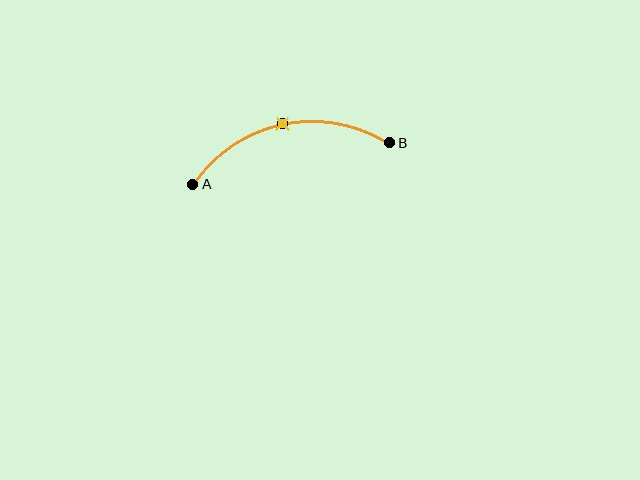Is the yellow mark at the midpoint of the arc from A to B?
Yes. The yellow mark lies on the arc at equal arc-length from both A and B — it is the arc midpoint.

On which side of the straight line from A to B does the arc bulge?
The arc bulges above the straight line connecting A and B.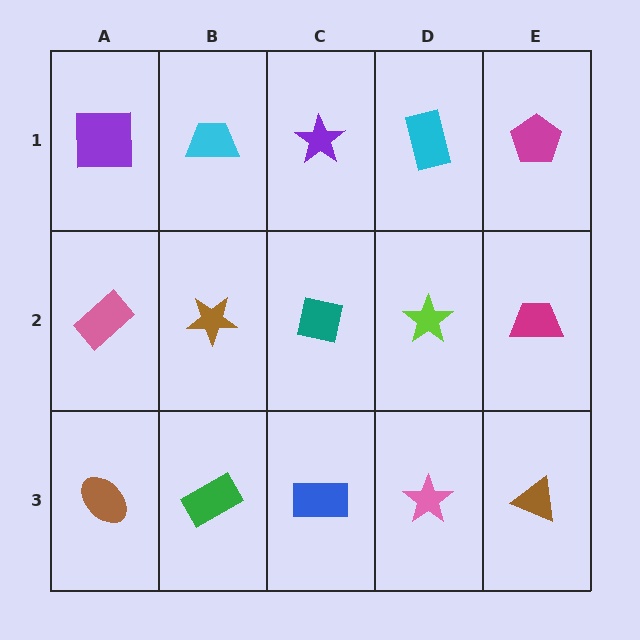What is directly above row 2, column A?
A purple square.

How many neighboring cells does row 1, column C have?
3.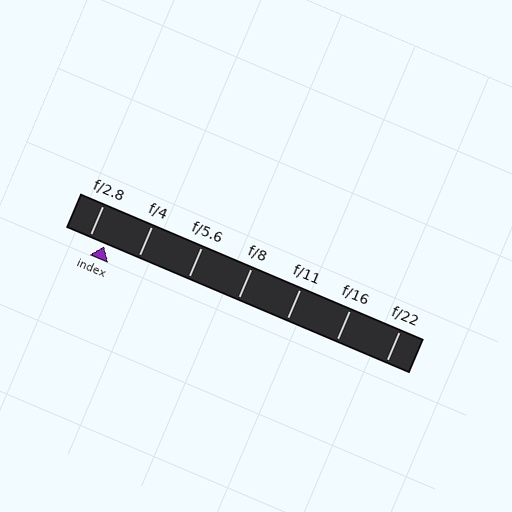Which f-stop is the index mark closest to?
The index mark is closest to f/2.8.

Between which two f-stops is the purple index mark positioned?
The index mark is between f/2.8 and f/4.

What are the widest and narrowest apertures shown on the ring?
The widest aperture shown is f/2.8 and the narrowest is f/22.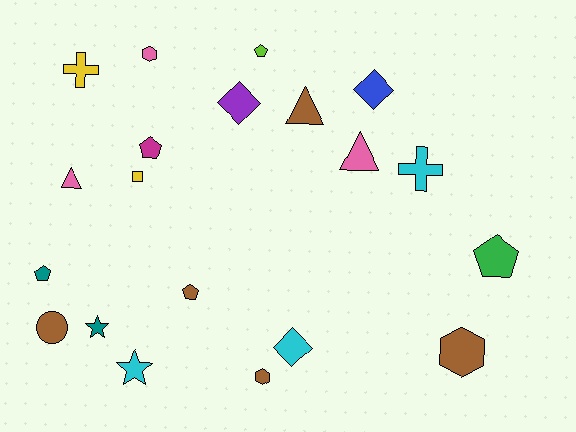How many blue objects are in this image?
There is 1 blue object.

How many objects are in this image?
There are 20 objects.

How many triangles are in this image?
There are 3 triangles.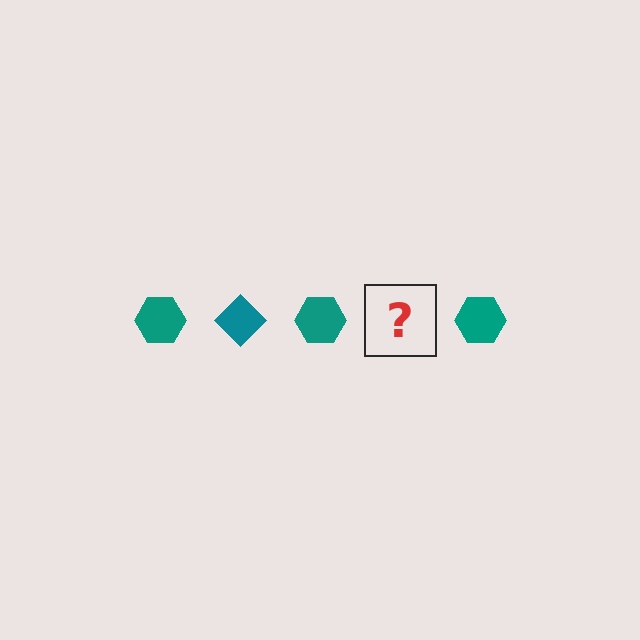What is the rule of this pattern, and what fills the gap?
The rule is that the pattern cycles through hexagon, diamond shapes in teal. The gap should be filled with a teal diamond.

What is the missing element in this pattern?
The missing element is a teal diamond.